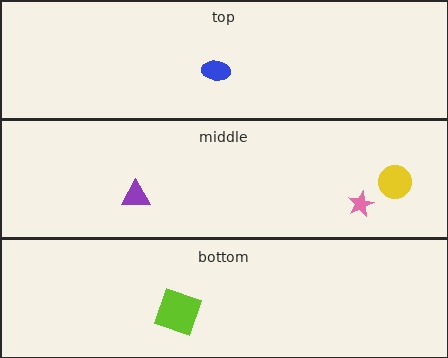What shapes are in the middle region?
The yellow circle, the purple triangle, the pink star.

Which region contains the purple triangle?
The middle region.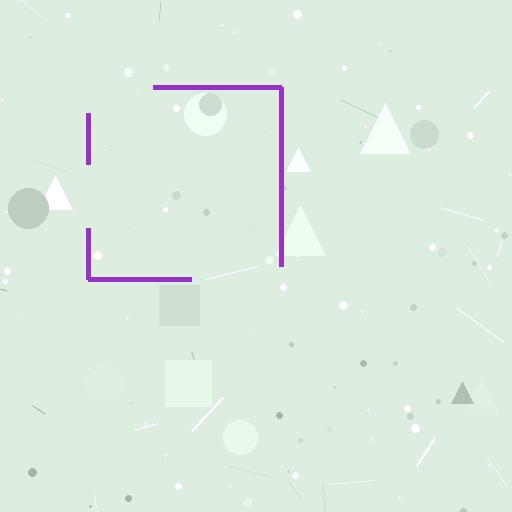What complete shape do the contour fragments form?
The contour fragments form a square.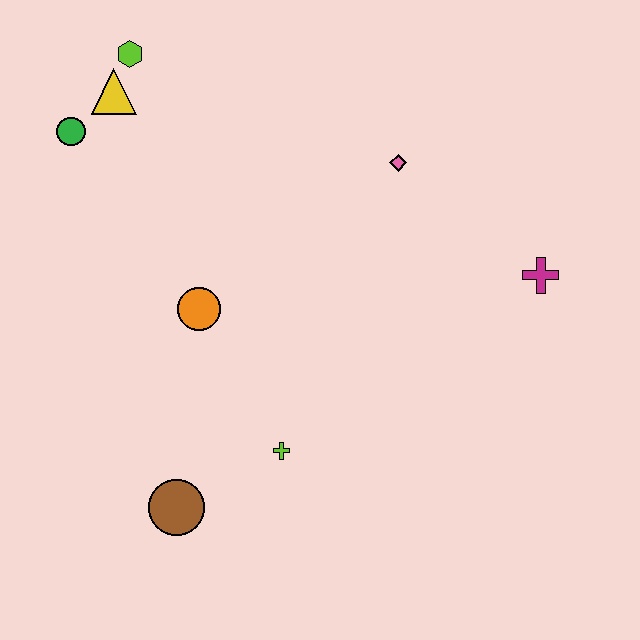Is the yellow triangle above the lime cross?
Yes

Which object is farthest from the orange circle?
The magenta cross is farthest from the orange circle.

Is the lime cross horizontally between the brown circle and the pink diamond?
Yes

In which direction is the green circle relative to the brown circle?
The green circle is above the brown circle.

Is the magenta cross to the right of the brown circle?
Yes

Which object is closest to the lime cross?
The brown circle is closest to the lime cross.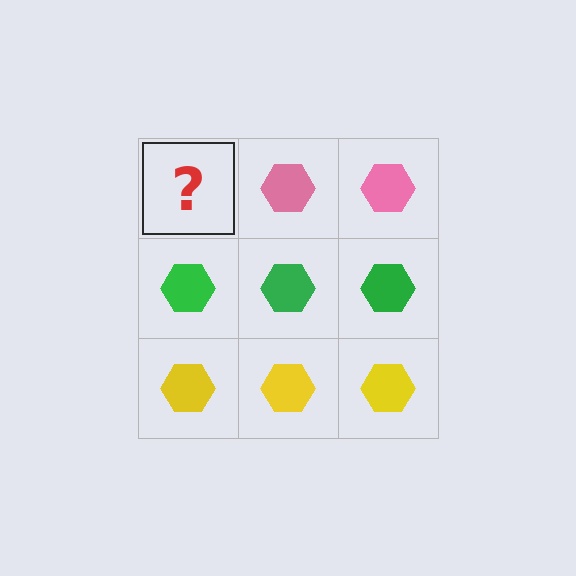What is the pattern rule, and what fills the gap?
The rule is that each row has a consistent color. The gap should be filled with a pink hexagon.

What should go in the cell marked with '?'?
The missing cell should contain a pink hexagon.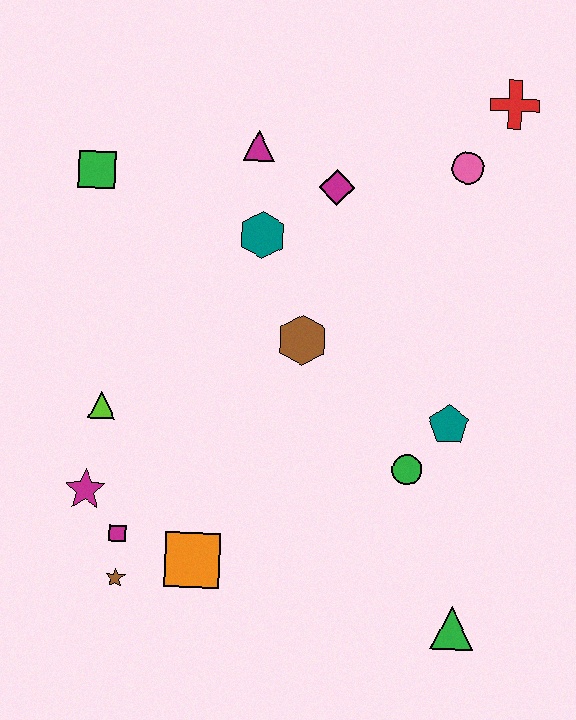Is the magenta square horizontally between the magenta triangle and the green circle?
No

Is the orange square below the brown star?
No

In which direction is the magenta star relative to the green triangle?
The magenta star is to the left of the green triangle.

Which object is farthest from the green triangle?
The green square is farthest from the green triangle.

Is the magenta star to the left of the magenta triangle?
Yes